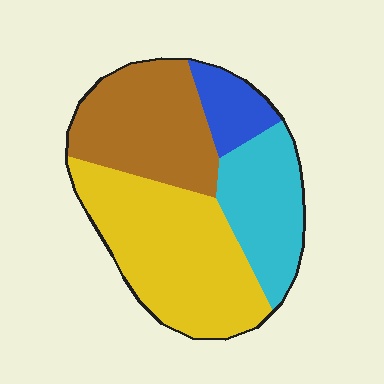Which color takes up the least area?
Blue, at roughly 10%.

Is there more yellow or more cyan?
Yellow.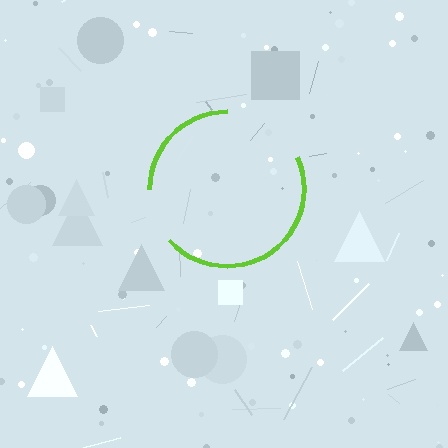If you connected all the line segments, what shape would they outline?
They would outline a circle.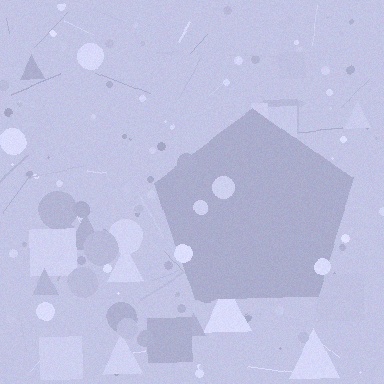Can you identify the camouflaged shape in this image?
The camouflaged shape is a pentagon.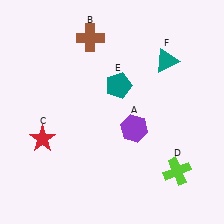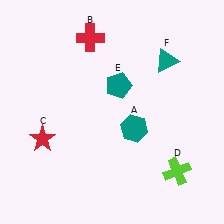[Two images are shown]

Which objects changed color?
A changed from purple to teal. B changed from brown to red.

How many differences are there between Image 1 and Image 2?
There are 2 differences between the two images.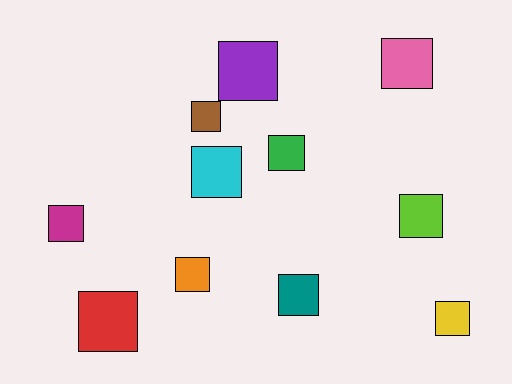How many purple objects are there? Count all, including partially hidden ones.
There is 1 purple object.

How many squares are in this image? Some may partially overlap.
There are 11 squares.